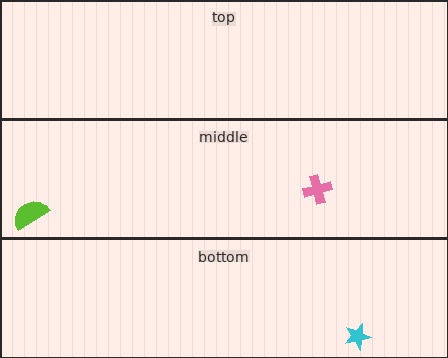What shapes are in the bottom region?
The cyan star.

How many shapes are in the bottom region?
1.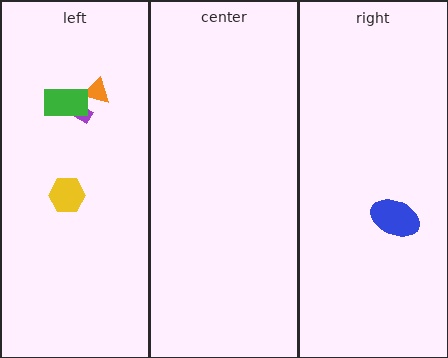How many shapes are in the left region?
4.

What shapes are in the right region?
The blue ellipse.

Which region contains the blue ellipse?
The right region.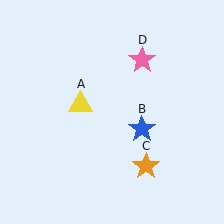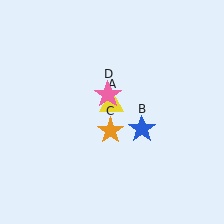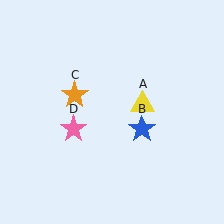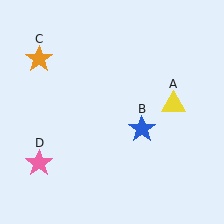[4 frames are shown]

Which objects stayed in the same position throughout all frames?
Blue star (object B) remained stationary.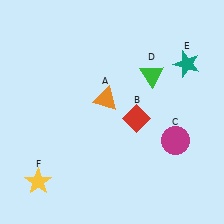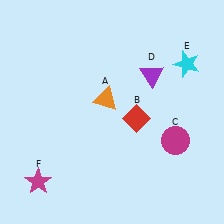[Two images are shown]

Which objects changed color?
D changed from green to purple. E changed from teal to cyan. F changed from yellow to magenta.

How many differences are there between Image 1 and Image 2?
There are 3 differences between the two images.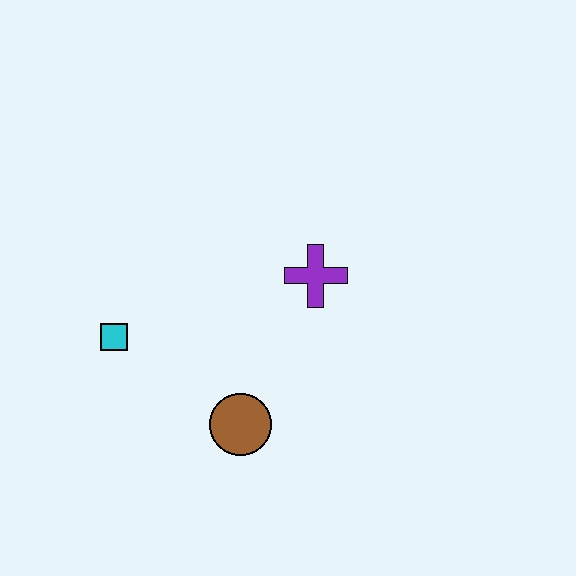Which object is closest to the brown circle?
The cyan square is closest to the brown circle.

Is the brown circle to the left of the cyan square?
No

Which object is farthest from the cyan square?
The purple cross is farthest from the cyan square.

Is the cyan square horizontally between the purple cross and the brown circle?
No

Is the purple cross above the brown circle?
Yes